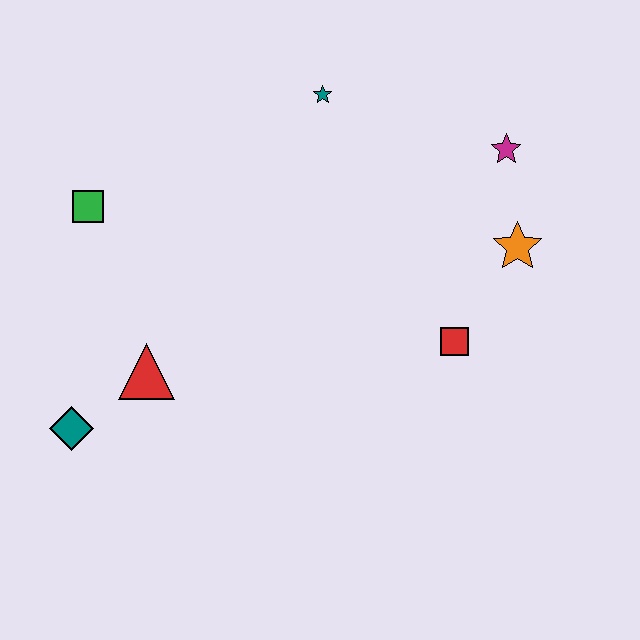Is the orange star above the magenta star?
No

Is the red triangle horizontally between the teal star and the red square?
No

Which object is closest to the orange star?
The magenta star is closest to the orange star.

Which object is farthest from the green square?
The orange star is farthest from the green square.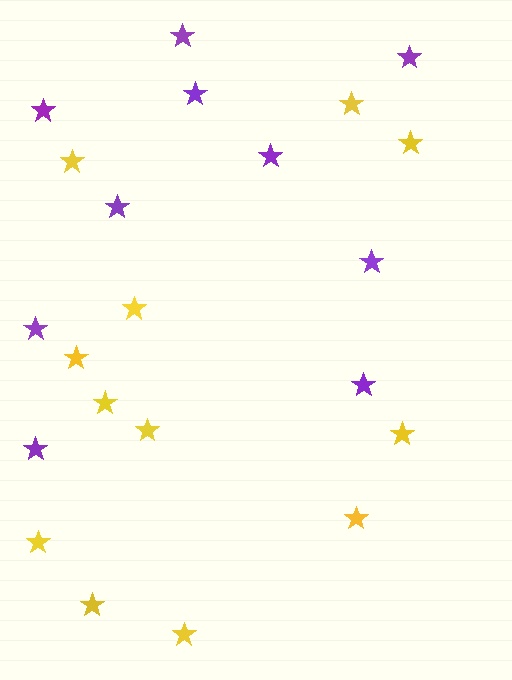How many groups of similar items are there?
There are 2 groups: one group of yellow stars (12) and one group of purple stars (10).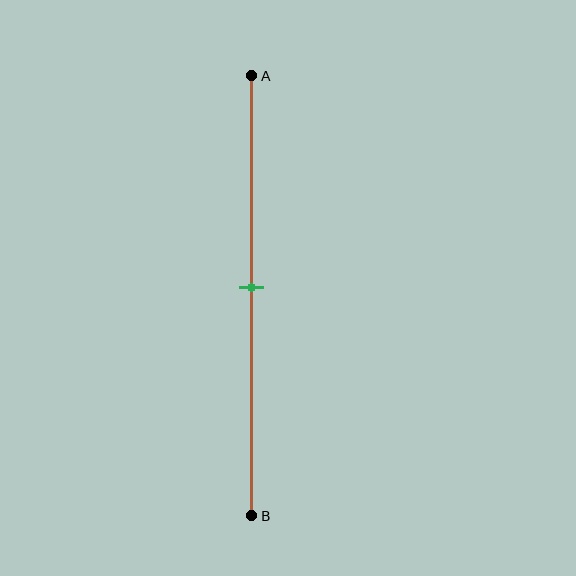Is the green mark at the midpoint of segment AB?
Yes, the mark is approximately at the midpoint.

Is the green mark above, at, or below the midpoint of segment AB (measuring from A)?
The green mark is approximately at the midpoint of segment AB.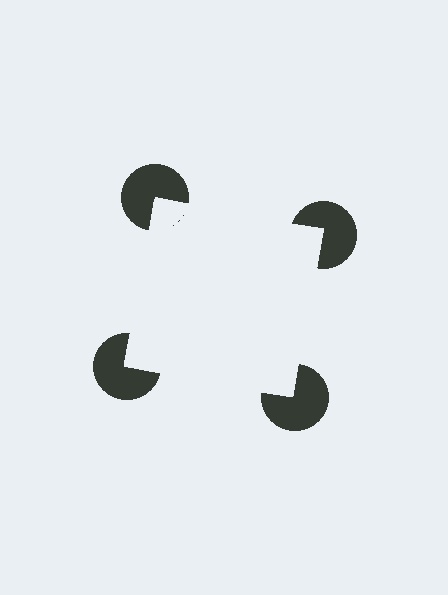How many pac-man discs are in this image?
There are 4 — one at each vertex of the illusory square.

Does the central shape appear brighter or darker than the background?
It typically appears slightly brighter than the background, even though no actual brightness change is drawn.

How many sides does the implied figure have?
4 sides.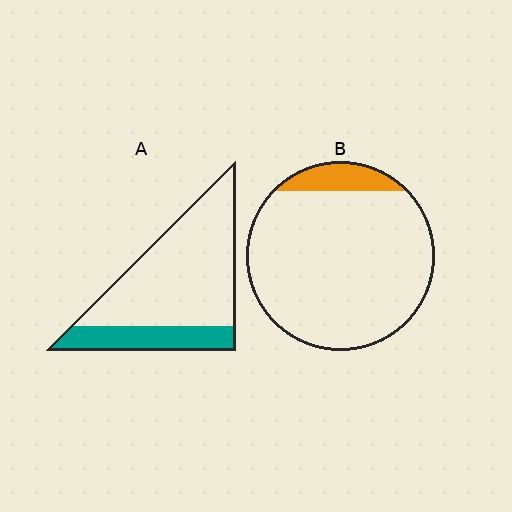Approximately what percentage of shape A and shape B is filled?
A is approximately 25% and B is approximately 10%.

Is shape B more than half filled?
No.